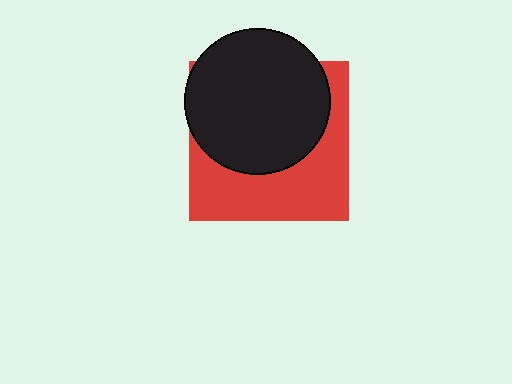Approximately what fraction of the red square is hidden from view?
Roughly 54% of the red square is hidden behind the black circle.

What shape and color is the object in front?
The object in front is a black circle.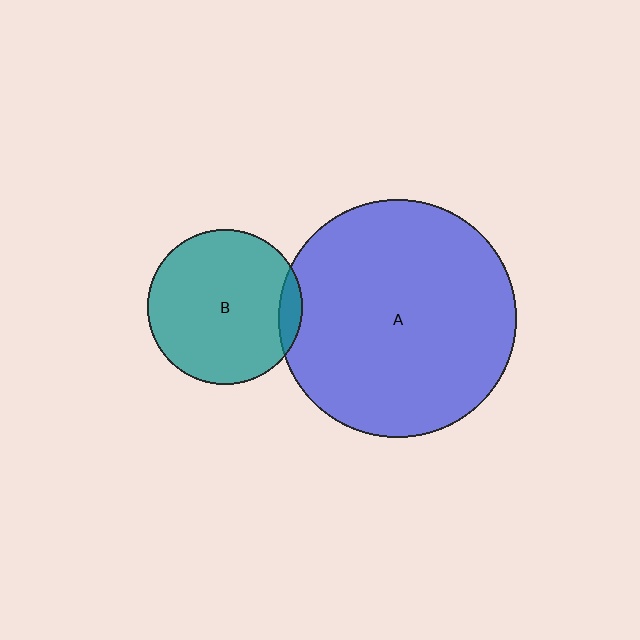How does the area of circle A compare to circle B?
Approximately 2.3 times.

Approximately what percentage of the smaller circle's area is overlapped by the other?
Approximately 10%.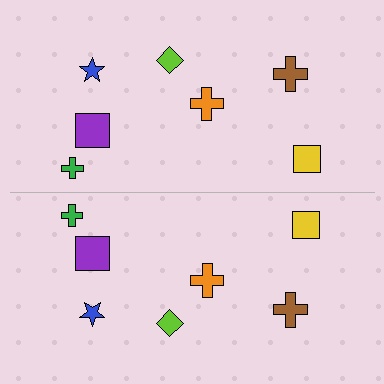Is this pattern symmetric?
Yes, this pattern has bilateral (reflection) symmetry.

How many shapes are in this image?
There are 14 shapes in this image.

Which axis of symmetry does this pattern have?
The pattern has a horizontal axis of symmetry running through the center of the image.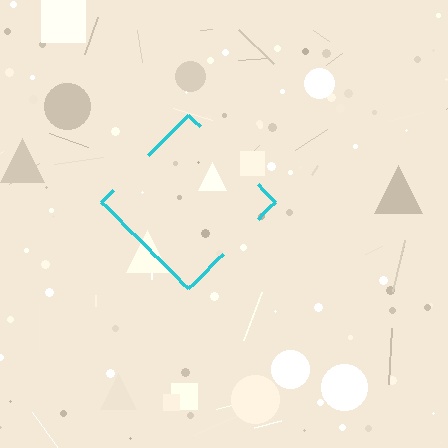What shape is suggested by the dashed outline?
The dashed outline suggests a diamond.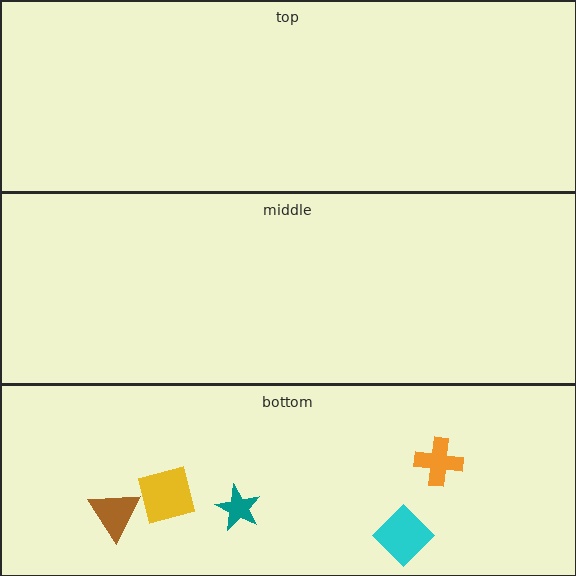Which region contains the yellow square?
The bottom region.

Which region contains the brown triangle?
The bottom region.